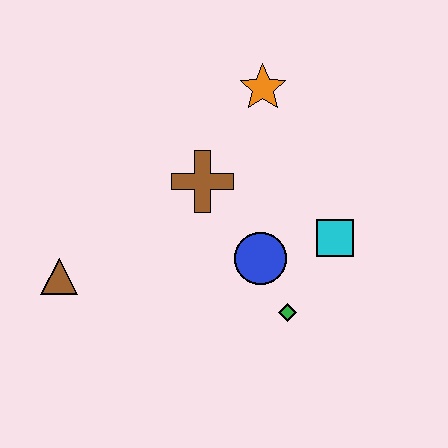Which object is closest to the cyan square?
The blue circle is closest to the cyan square.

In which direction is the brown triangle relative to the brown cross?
The brown triangle is to the left of the brown cross.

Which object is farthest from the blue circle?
The brown triangle is farthest from the blue circle.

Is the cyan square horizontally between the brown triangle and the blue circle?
No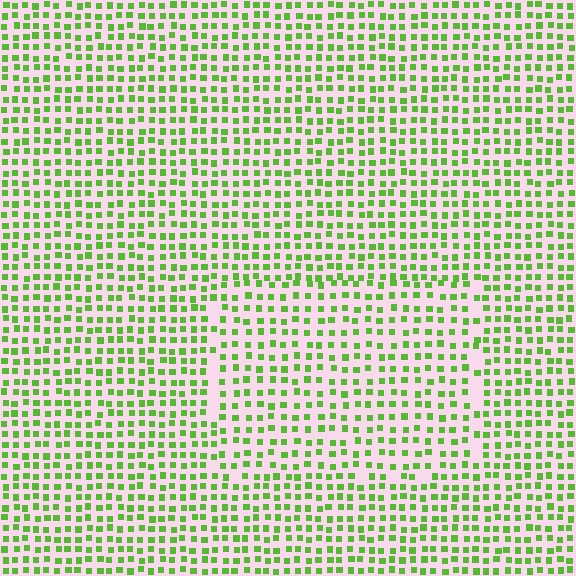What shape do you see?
I see a rectangle.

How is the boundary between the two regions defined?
The boundary is defined by a change in element density (approximately 1.3x ratio). All elements are the same color, size, and shape.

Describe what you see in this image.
The image contains small lime elements arranged at two different densities. A rectangle-shaped region is visible where the elements are less densely packed than the surrounding area.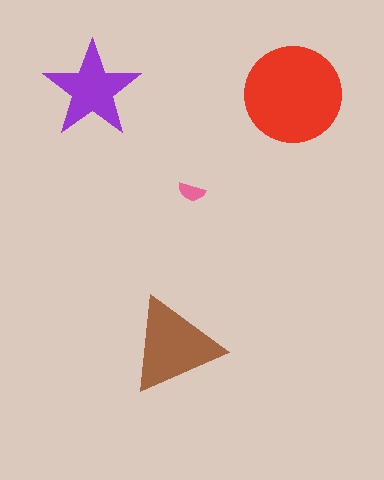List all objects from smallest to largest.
The pink semicircle, the purple star, the brown triangle, the red circle.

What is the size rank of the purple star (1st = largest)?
3rd.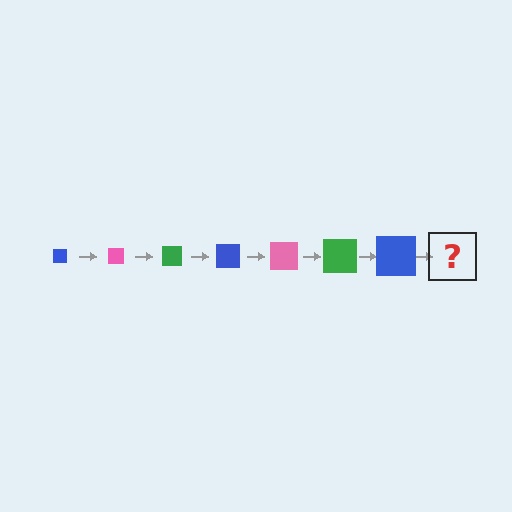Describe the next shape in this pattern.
It should be a pink square, larger than the previous one.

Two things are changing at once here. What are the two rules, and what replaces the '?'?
The two rules are that the square grows larger each step and the color cycles through blue, pink, and green. The '?' should be a pink square, larger than the previous one.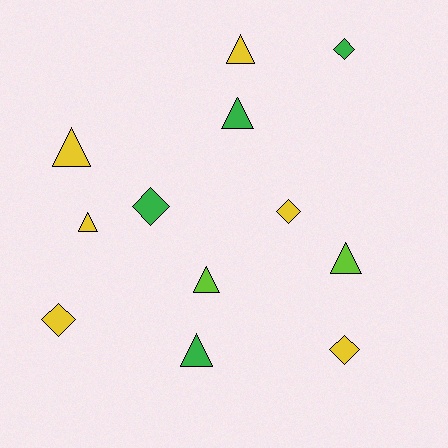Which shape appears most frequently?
Triangle, with 7 objects.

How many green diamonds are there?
There are 2 green diamonds.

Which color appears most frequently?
Yellow, with 6 objects.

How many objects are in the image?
There are 12 objects.